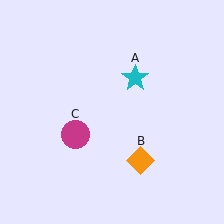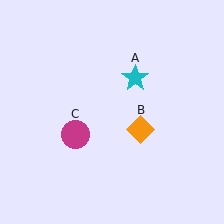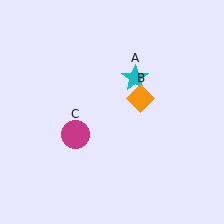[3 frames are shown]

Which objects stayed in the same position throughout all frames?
Cyan star (object A) and magenta circle (object C) remained stationary.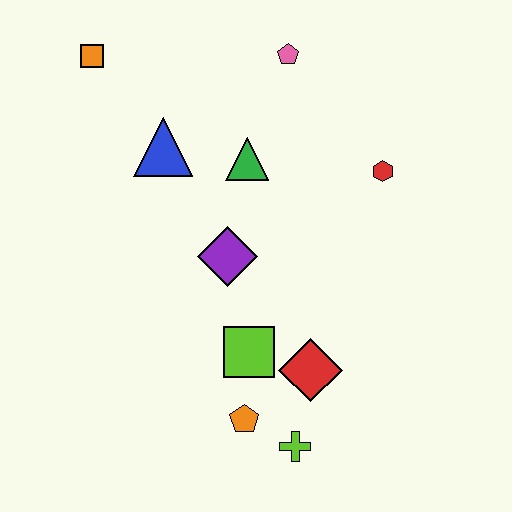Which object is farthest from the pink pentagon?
The lime cross is farthest from the pink pentagon.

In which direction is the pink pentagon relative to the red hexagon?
The pink pentagon is above the red hexagon.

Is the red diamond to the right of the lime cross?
Yes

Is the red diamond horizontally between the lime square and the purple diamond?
No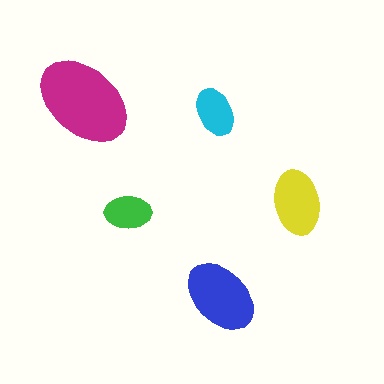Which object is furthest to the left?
The magenta ellipse is leftmost.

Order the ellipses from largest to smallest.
the magenta one, the blue one, the yellow one, the cyan one, the green one.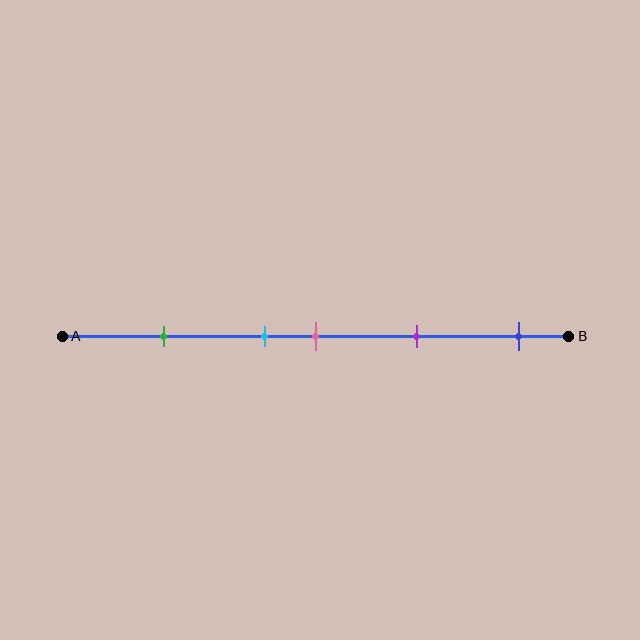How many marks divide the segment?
There are 5 marks dividing the segment.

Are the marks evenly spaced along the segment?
No, the marks are not evenly spaced.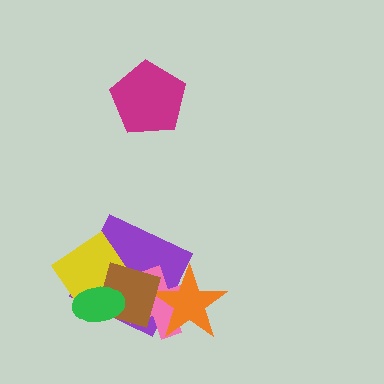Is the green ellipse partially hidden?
No, no other shape covers it.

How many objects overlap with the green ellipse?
3 objects overlap with the green ellipse.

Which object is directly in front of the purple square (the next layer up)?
The pink cross is directly in front of the purple square.